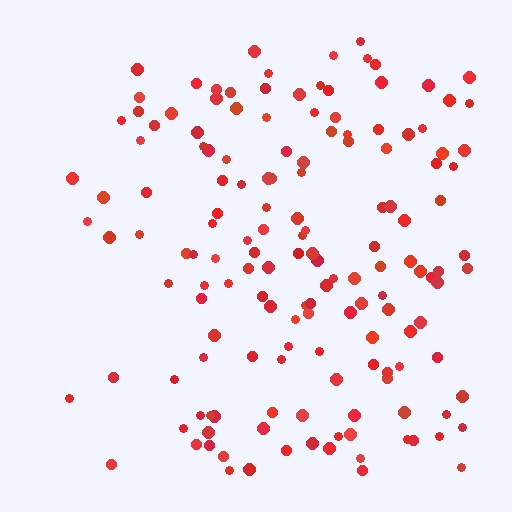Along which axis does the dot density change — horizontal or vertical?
Horizontal.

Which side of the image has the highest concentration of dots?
The right.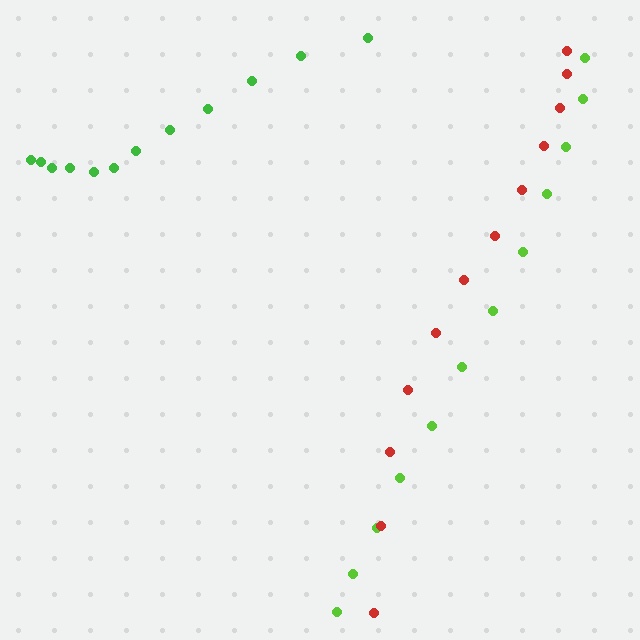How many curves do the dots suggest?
There are 3 distinct paths.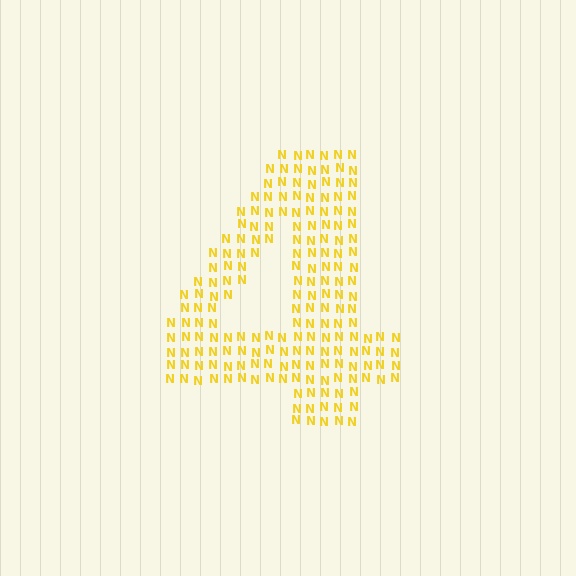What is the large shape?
The large shape is the digit 4.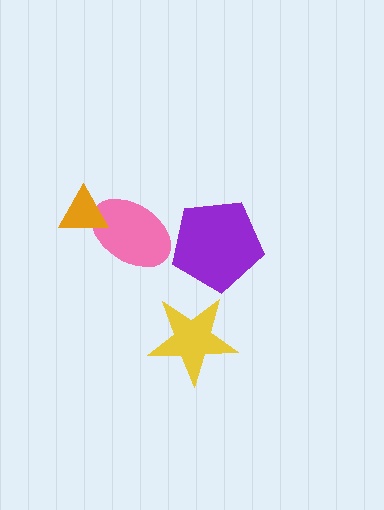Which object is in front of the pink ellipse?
The orange triangle is in front of the pink ellipse.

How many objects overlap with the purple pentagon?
0 objects overlap with the purple pentagon.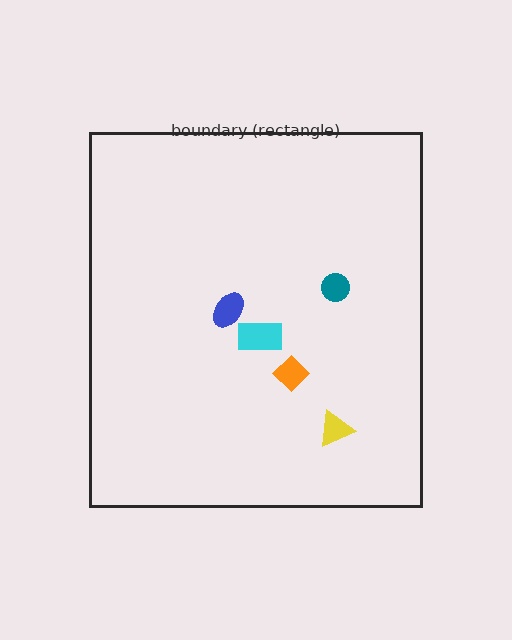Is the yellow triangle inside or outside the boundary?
Inside.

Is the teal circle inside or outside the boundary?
Inside.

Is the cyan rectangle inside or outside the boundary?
Inside.